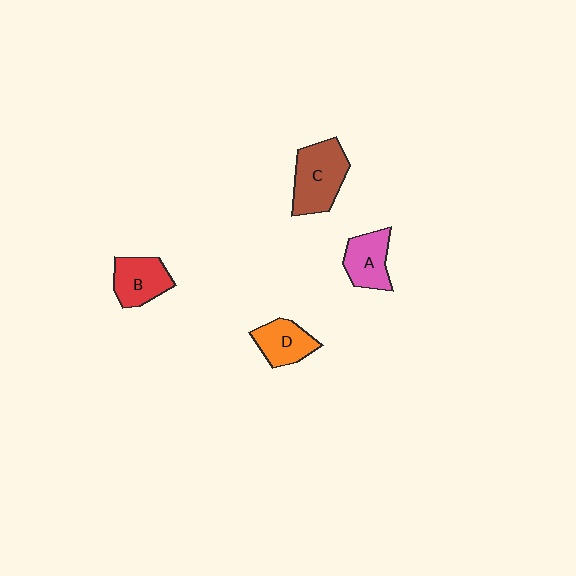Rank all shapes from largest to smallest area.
From largest to smallest: C (brown), B (red), A (pink), D (orange).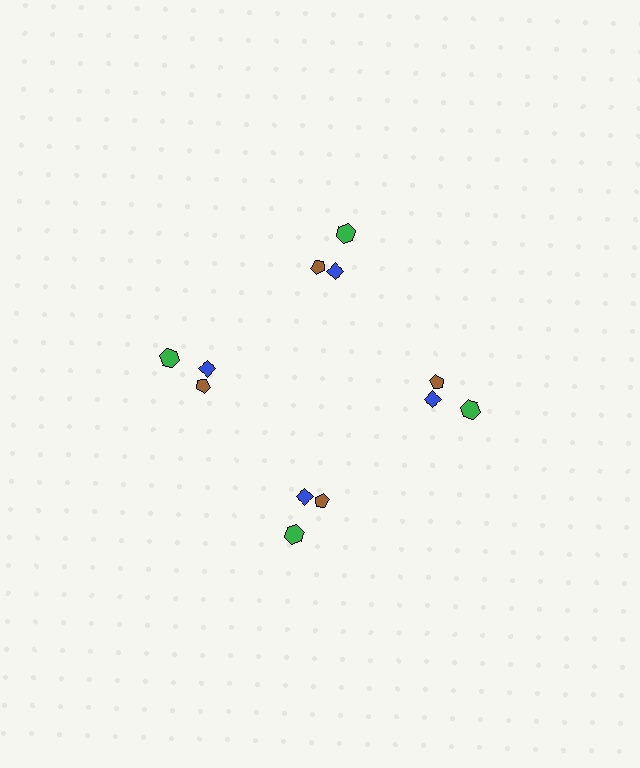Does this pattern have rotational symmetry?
Yes, this pattern has 4-fold rotational symmetry. It looks the same after rotating 90 degrees around the center.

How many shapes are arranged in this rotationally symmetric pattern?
There are 12 shapes, arranged in 4 groups of 3.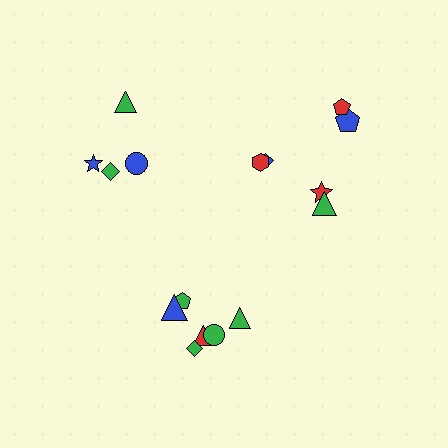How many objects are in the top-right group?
There are 6 objects.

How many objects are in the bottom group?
There are 6 objects.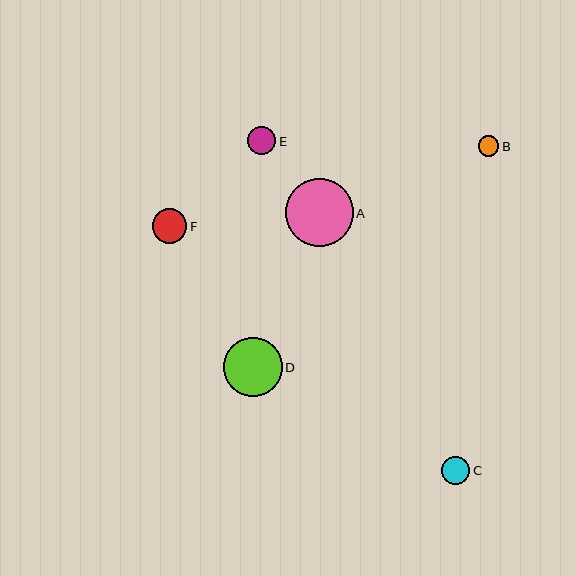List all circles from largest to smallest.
From largest to smallest: A, D, F, E, C, B.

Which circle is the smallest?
Circle B is the smallest with a size of approximately 21 pixels.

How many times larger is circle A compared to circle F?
Circle A is approximately 1.9 times the size of circle F.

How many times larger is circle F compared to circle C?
Circle F is approximately 1.2 times the size of circle C.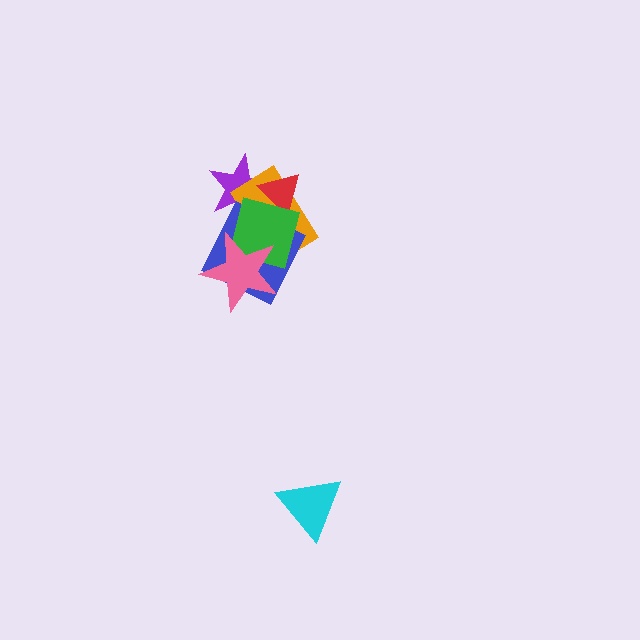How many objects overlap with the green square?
5 objects overlap with the green square.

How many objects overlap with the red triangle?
3 objects overlap with the red triangle.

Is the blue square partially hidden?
Yes, it is partially covered by another shape.